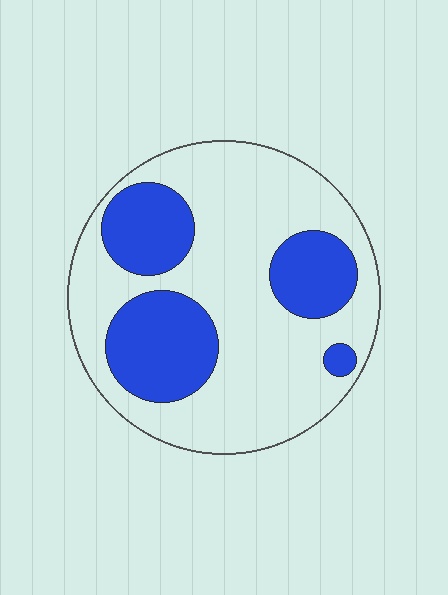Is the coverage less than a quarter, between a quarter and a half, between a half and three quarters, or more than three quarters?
Between a quarter and a half.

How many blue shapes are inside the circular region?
4.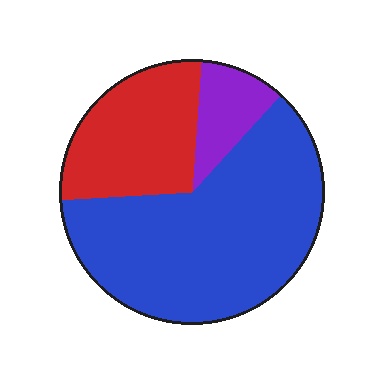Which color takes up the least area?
Purple, at roughly 10%.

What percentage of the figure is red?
Red takes up about one quarter (1/4) of the figure.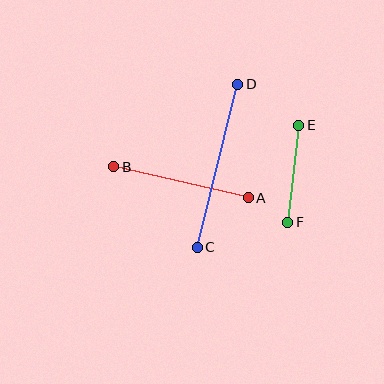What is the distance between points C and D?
The distance is approximately 168 pixels.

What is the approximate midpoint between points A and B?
The midpoint is at approximately (181, 182) pixels.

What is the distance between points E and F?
The distance is approximately 98 pixels.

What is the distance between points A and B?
The distance is approximately 138 pixels.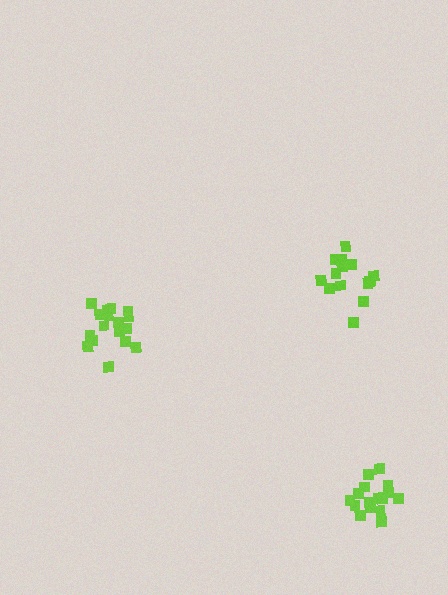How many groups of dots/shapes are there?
There are 3 groups.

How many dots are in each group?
Group 1: 16 dots, Group 2: 14 dots, Group 3: 18 dots (48 total).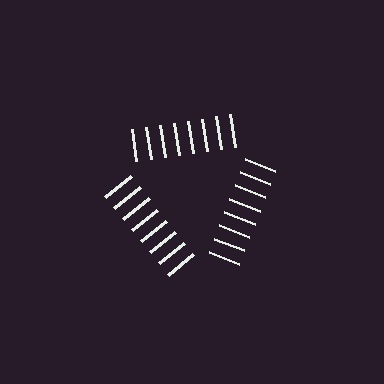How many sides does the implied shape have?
3 sides — the line-ends trace a triangle.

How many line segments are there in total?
24 — 8 along each of the 3 edges.